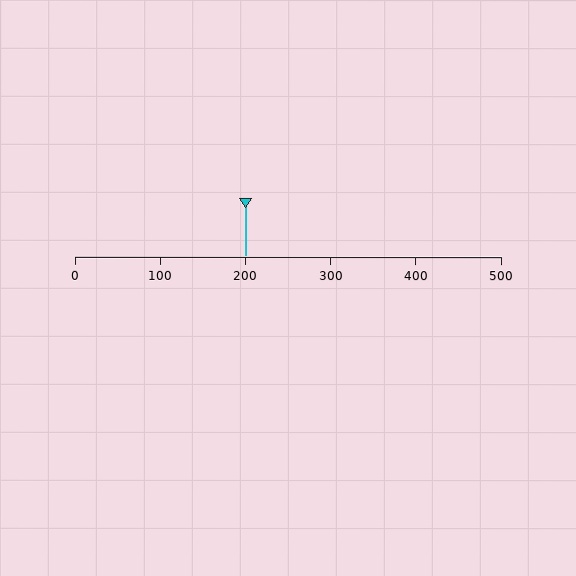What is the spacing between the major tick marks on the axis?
The major ticks are spaced 100 apart.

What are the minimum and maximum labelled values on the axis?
The axis runs from 0 to 500.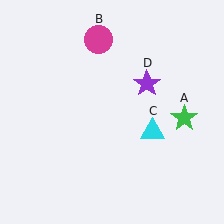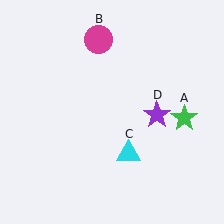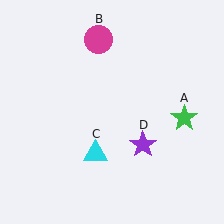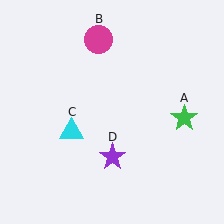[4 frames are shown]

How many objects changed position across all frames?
2 objects changed position: cyan triangle (object C), purple star (object D).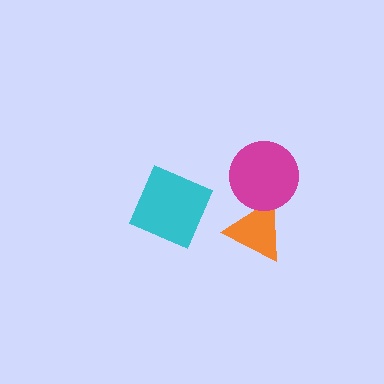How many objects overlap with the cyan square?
0 objects overlap with the cyan square.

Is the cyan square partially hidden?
No, no other shape covers it.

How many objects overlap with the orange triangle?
1 object overlaps with the orange triangle.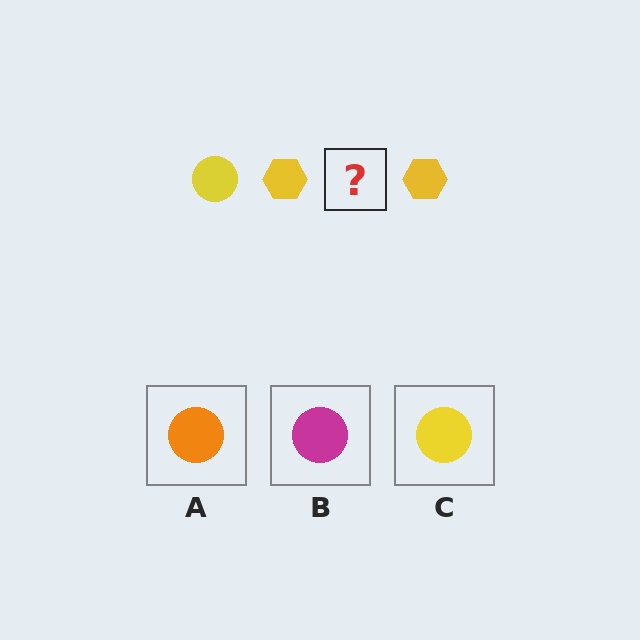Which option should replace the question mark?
Option C.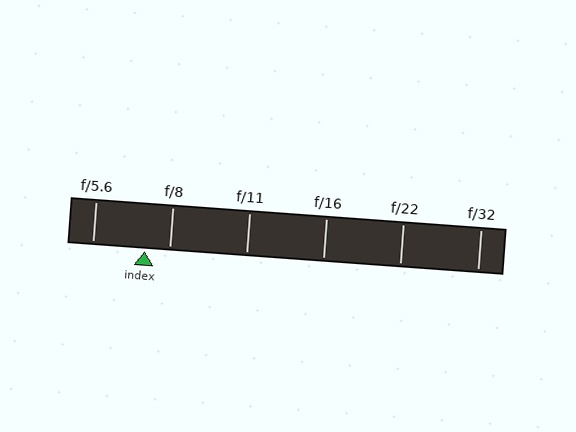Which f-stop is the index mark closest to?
The index mark is closest to f/8.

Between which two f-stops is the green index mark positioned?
The index mark is between f/5.6 and f/8.